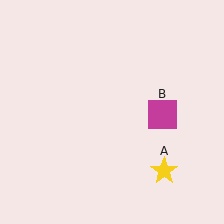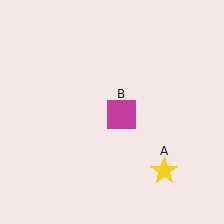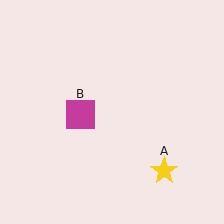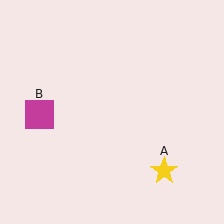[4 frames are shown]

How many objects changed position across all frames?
1 object changed position: magenta square (object B).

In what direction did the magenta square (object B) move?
The magenta square (object B) moved left.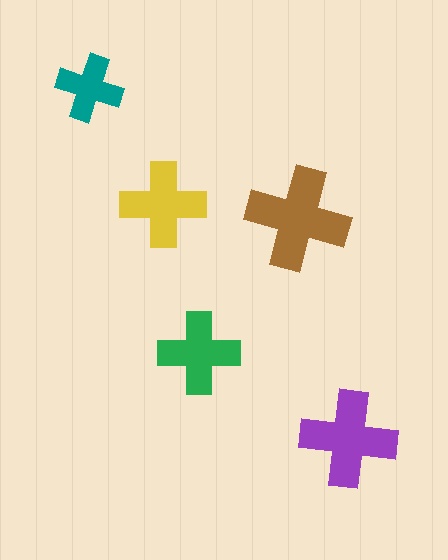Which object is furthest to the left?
The teal cross is leftmost.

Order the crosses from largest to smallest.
the brown one, the purple one, the yellow one, the green one, the teal one.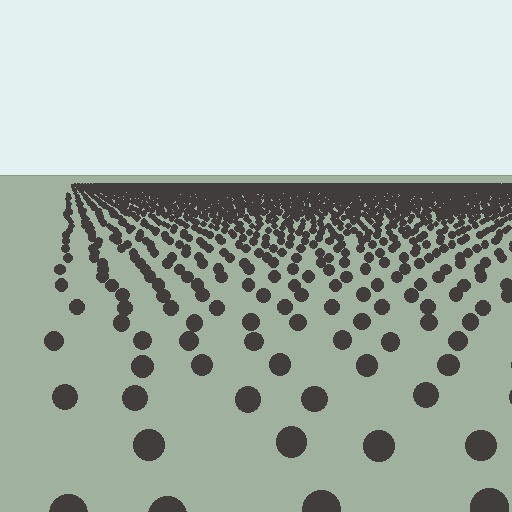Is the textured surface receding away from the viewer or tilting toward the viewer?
The surface is receding away from the viewer. Texture elements get smaller and denser toward the top.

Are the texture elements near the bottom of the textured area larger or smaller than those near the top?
Larger. Near the bottom, elements are closer to the viewer and appear at a bigger on-screen size.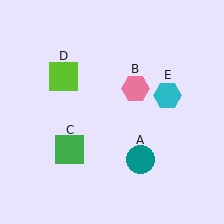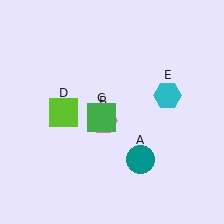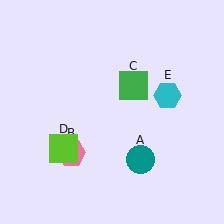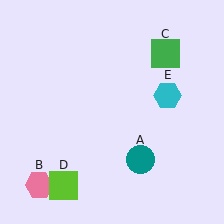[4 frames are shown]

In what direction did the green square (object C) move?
The green square (object C) moved up and to the right.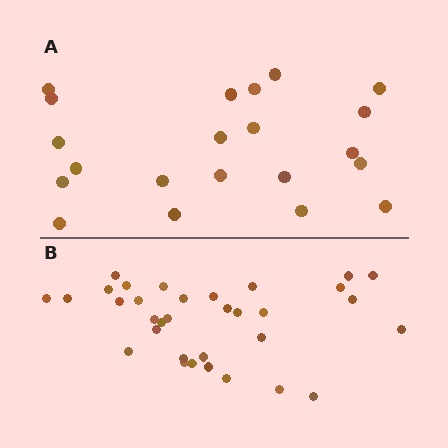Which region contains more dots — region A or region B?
Region B (the bottom region) has more dots.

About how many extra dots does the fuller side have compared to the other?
Region B has roughly 12 or so more dots than region A.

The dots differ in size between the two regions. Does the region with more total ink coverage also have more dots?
No. Region A has more total ink coverage because its dots are larger, but region B actually contains more individual dots. Total area can be misleading — the number of items is what matters here.